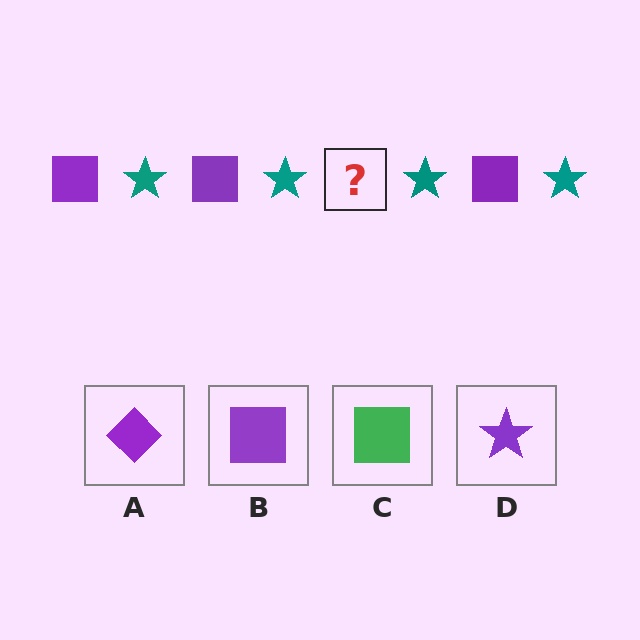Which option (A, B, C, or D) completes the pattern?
B.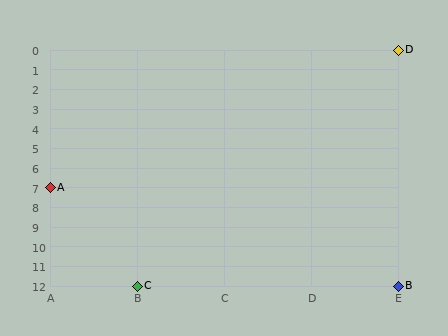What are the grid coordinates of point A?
Point A is at grid coordinates (A, 7).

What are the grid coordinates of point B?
Point B is at grid coordinates (E, 12).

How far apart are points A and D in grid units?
Points A and D are 4 columns and 7 rows apart (about 8.1 grid units diagonally).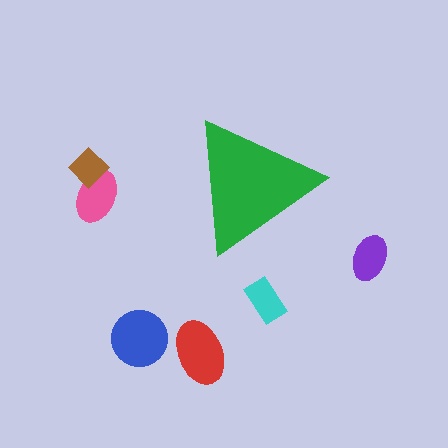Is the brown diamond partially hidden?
No, the brown diamond is fully visible.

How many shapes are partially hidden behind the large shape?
0 shapes are partially hidden.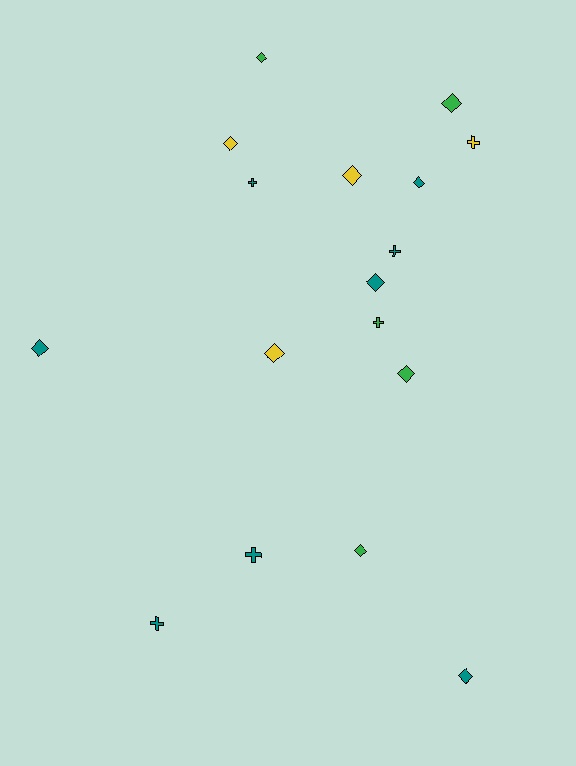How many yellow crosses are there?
There is 1 yellow cross.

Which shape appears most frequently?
Diamond, with 11 objects.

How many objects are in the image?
There are 17 objects.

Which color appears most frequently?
Teal, with 8 objects.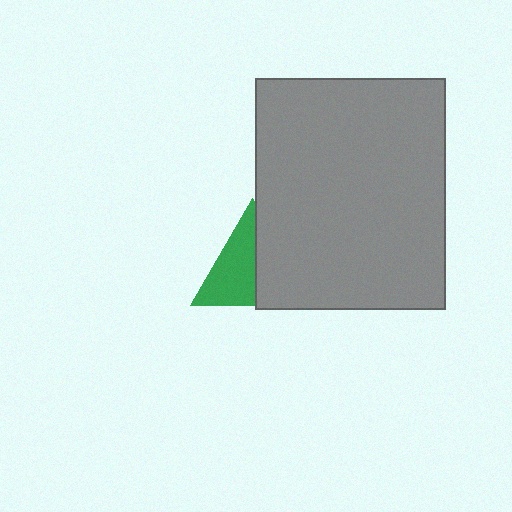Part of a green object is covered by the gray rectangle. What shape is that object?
It is a triangle.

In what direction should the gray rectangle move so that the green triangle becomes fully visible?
The gray rectangle should move right. That is the shortest direction to clear the overlap and leave the green triangle fully visible.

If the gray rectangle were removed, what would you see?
You would see the complete green triangle.